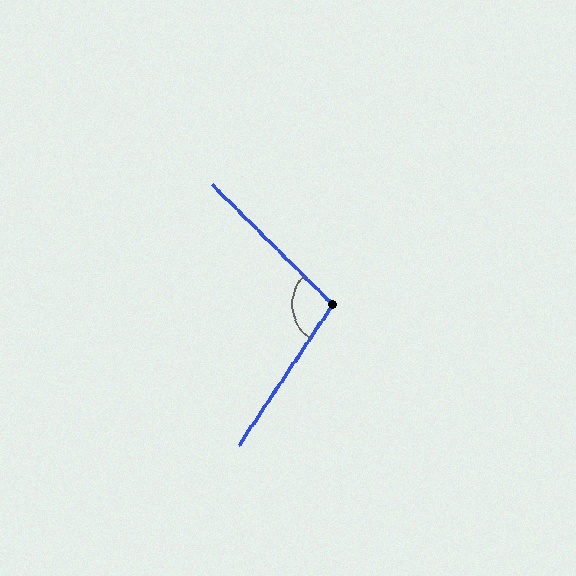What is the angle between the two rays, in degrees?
Approximately 101 degrees.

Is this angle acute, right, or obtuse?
It is obtuse.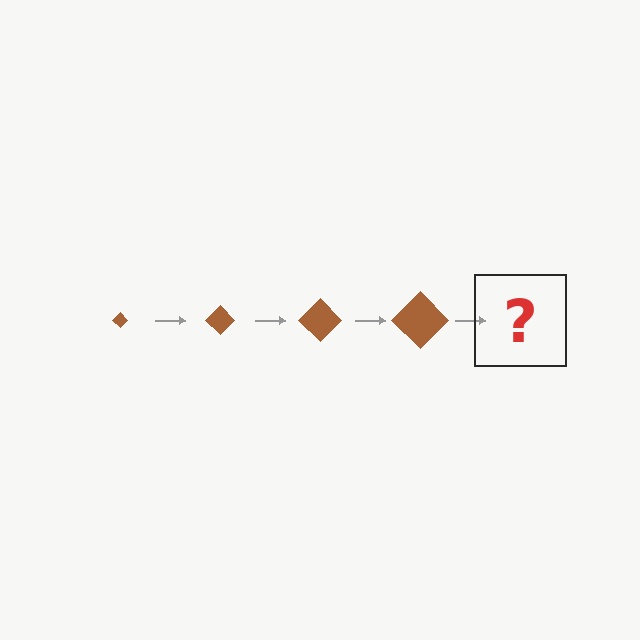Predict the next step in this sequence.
The next step is a brown diamond, larger than the previous one.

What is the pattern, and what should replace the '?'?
The pattern is that the diamond gets progressively larger each step. The '?' should be a brown diamond, larger than the previous one.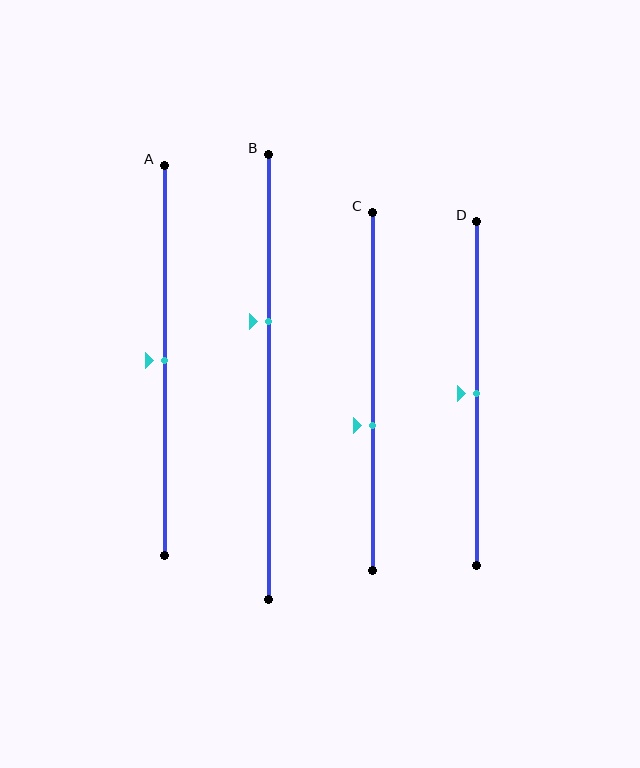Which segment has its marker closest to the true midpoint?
Segment A has its marker closest to the true midpoint.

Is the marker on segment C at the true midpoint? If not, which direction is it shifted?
No, the marker on segment C is shifted downward by about 10% of the segment length.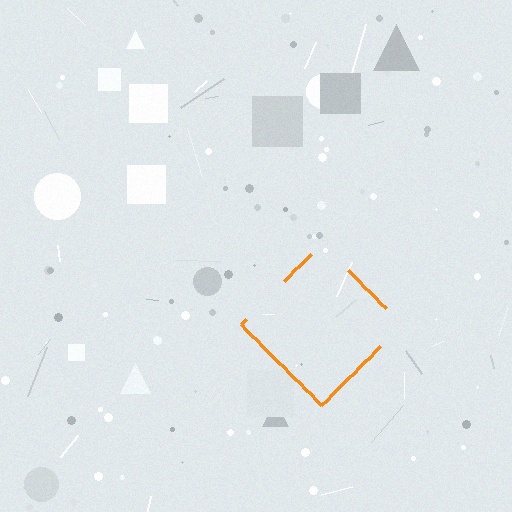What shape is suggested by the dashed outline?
The dashed outline suggests a diamond.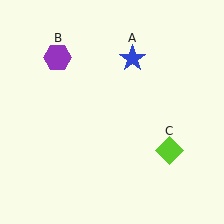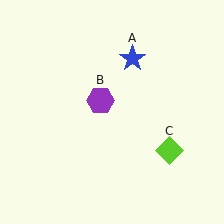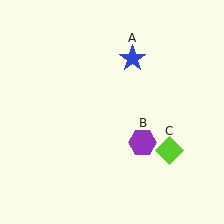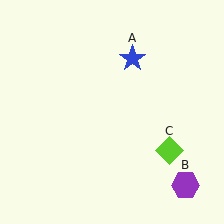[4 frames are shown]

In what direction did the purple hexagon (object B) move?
The purple hexagon (object B) moved down and to the right.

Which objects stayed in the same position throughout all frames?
Blue star (object A) and lime diamond (object C) remained stationary.